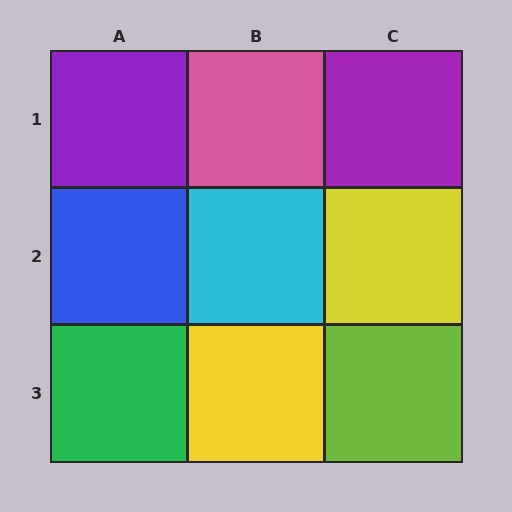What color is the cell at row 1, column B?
Pink.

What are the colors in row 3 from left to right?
Green, yellow, lime.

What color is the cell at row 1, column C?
Purple.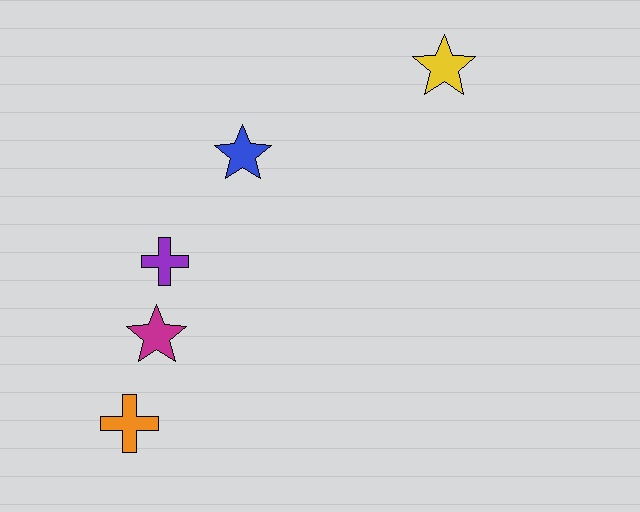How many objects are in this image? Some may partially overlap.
There are 5 objects.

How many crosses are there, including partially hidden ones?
There are 2 crosses.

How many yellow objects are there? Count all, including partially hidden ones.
There is 1 yellow object.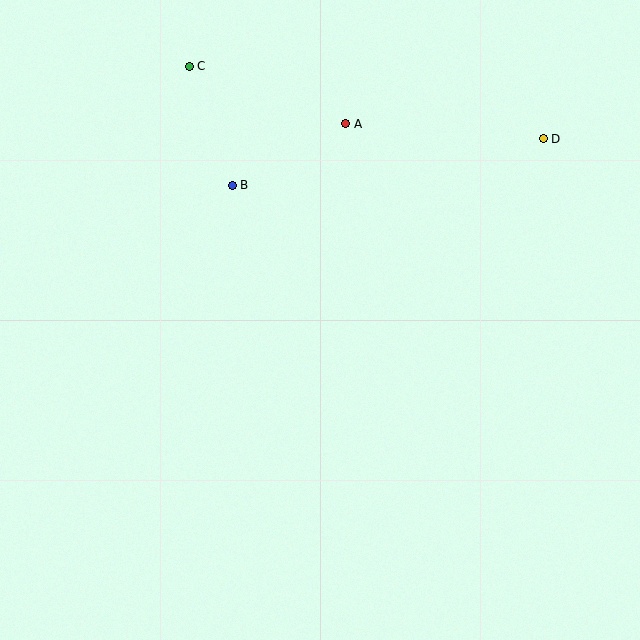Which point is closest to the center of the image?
Point B at (232, 185) is closest to the center.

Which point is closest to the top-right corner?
Point D is closest to the top-right corner.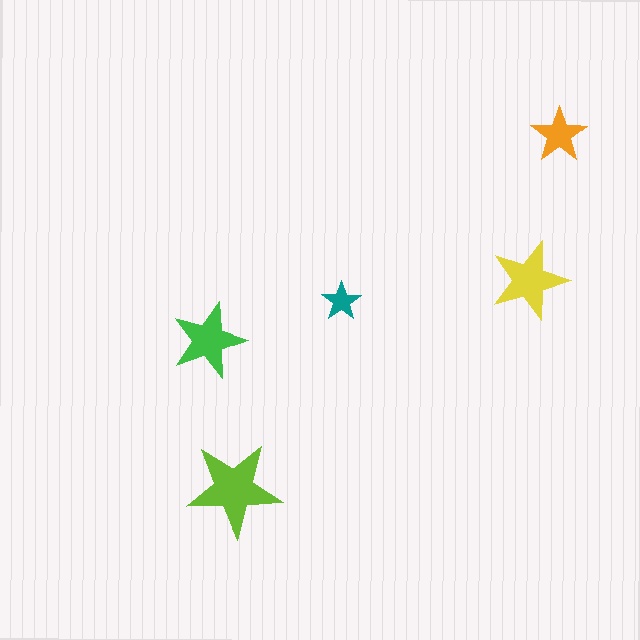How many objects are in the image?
There are 5 objects in the image.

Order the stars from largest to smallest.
the lime one, the yellow one, the green one, the orange one, the teal one.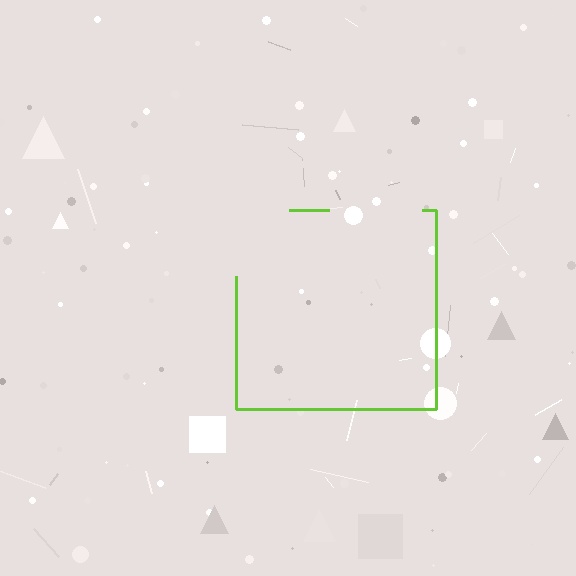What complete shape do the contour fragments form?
The contour fragments form a square.